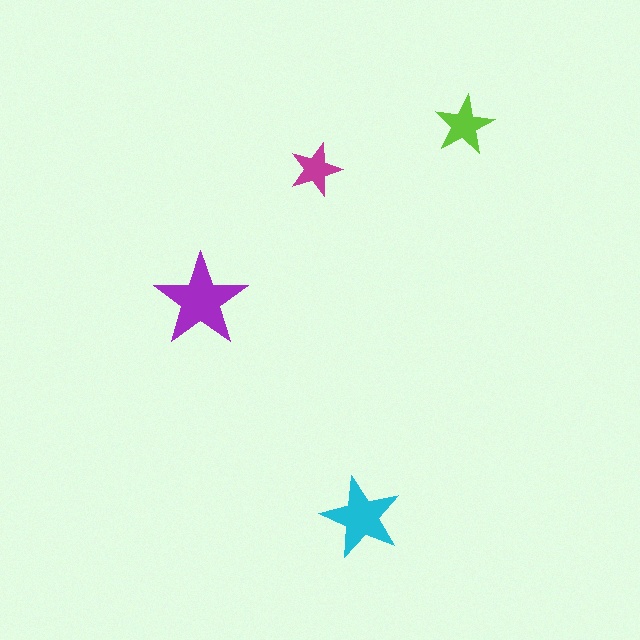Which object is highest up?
The lime star is topmost.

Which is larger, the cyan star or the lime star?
The cyan one.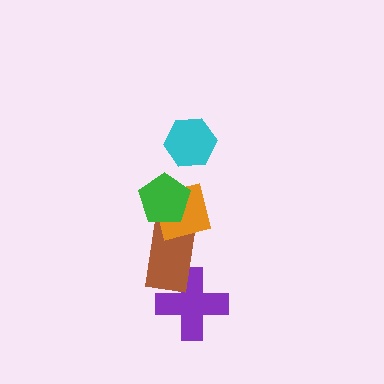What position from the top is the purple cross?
The purple cross is 5th from the top.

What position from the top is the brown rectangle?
The brown rectangle is 4th from the top.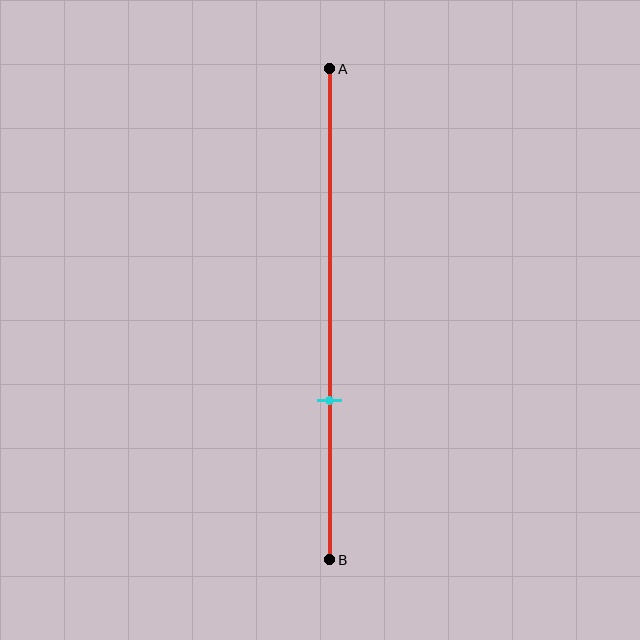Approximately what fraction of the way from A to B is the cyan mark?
The cyan mark is approximately 65% of the way from A to B.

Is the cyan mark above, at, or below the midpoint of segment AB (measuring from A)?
The cyan mark is below the midpoint of segment AB.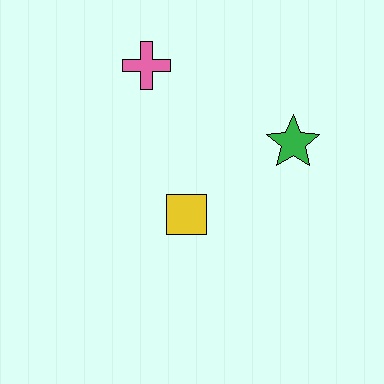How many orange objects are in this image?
There are no orange objects.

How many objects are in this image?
There are 3 objects.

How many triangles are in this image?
There are no triangles.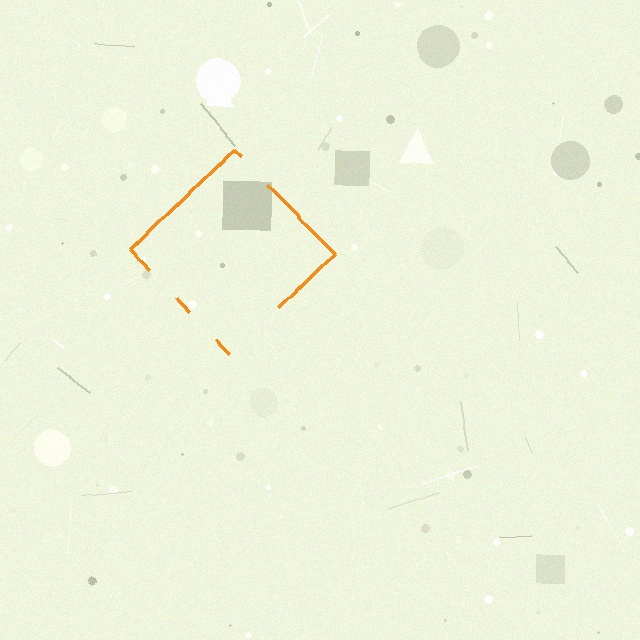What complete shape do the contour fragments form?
The contour fragments form a diamond.